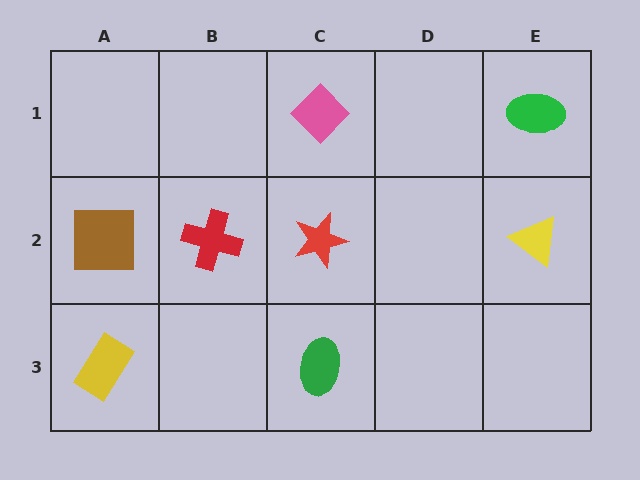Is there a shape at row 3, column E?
No, that cell is empty.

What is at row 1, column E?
A green ellipse.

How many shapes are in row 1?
2 shapes.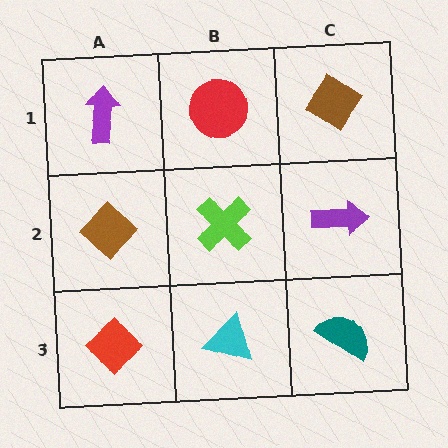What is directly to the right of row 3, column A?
A cyan triangle.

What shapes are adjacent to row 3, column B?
A lime cross (row 2, column B), a red diamond (row 3, column A), a teal semicircle (row 3, column C).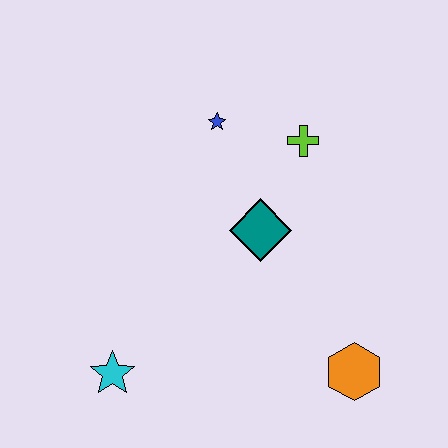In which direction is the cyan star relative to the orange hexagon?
The cyan star is to the left of the orange hexagon.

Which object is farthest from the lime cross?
The cyan star is farthest from the lime cross.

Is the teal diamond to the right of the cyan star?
Yes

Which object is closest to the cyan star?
The teal diamond is closest to the cyan star.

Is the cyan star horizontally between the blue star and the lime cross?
No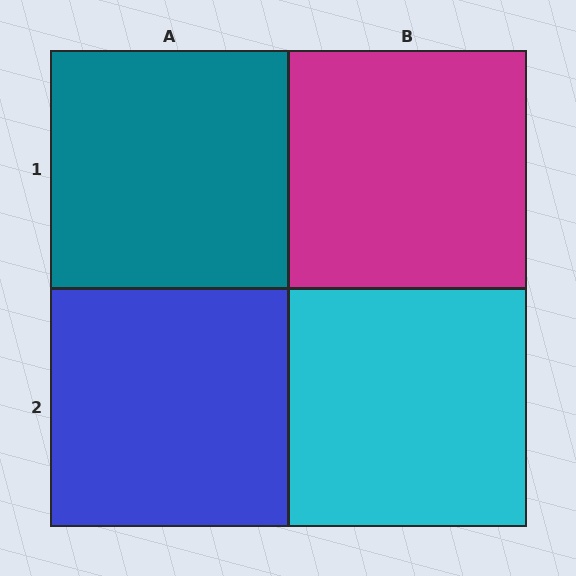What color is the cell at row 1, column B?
Magenta.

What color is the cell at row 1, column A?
Teal.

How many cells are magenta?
1 cell is magenta.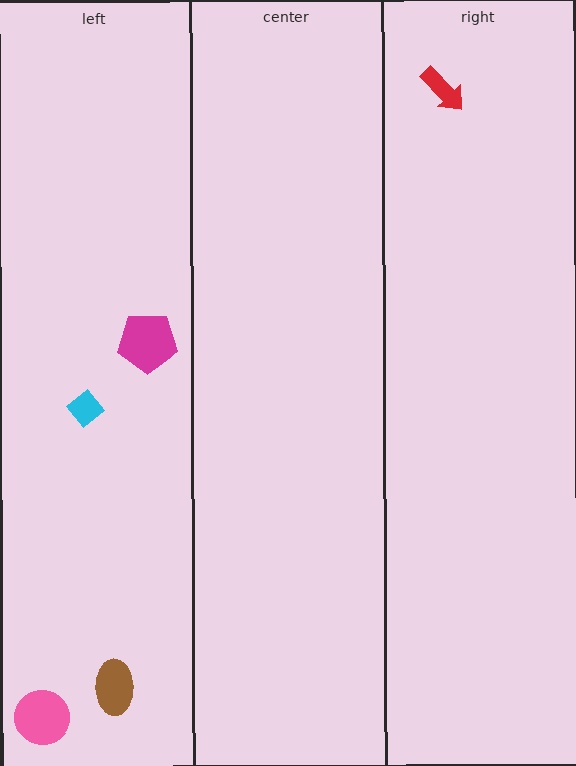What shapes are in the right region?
The red arrow.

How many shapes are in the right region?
1.